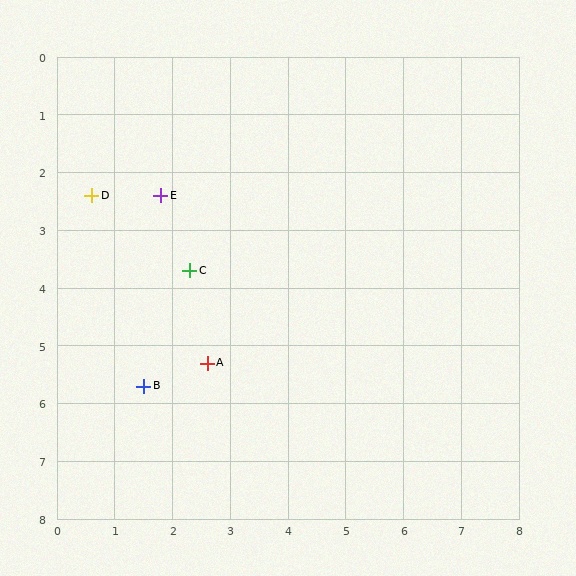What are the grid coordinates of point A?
Point A is at approximately (2.6, 5.3).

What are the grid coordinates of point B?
Point B is at approximately (1.5, 5.7).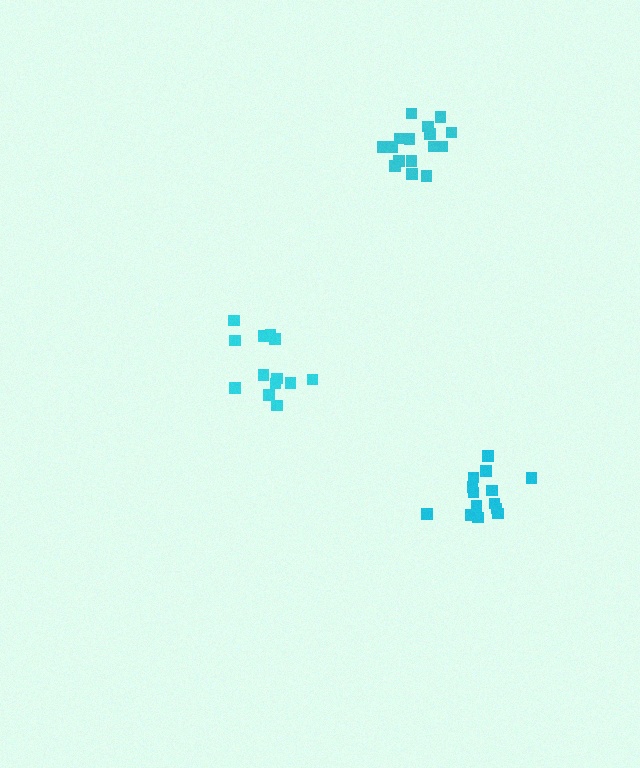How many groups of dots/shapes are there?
There are 3 groups.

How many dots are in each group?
Group 1: 14 dots, Group 2: 16 dots, Group 3: 13 dots (43 total).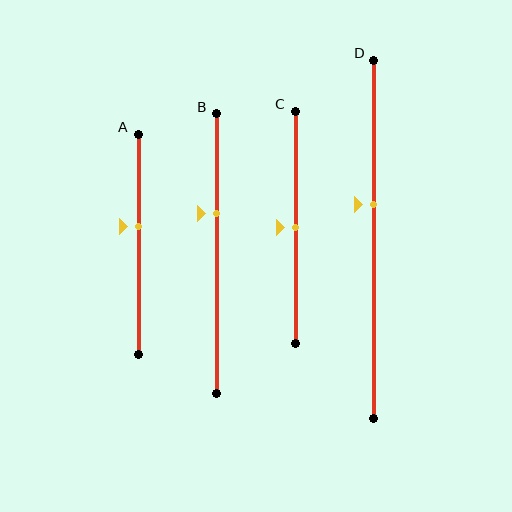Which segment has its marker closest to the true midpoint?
Segment C has its marker closest to the true midpoint.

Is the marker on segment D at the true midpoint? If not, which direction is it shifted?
No, the marker on segment D is shifted upward by about 10% of the segment length.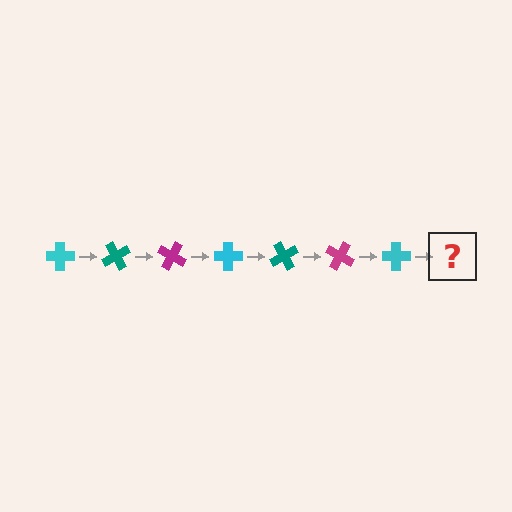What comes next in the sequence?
The next element should be a teal cross, rotated 420 degrees from the start.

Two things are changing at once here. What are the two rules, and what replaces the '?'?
The two rules are that it rotates 60 degrees each step and the color cycles through cyan, teal, and magenta. The '?' should be a teal cross, rotated 420 degrees from the start.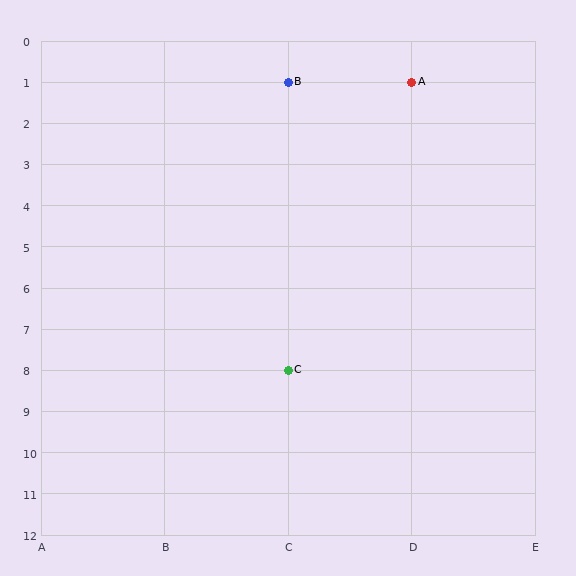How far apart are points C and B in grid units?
Points C and B are 7 rows apart.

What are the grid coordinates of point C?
Point C is at grid coordinates (C, 8).